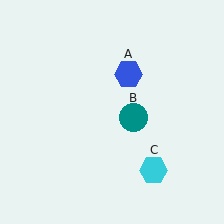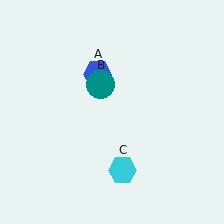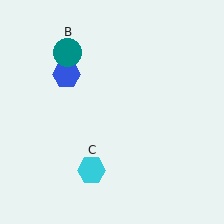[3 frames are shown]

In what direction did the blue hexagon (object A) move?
The blue hexagon (object A) moved left.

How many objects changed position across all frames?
3 objects changed position: blue hexagon (object A), teal circle (object B), cyan hexagon (object C).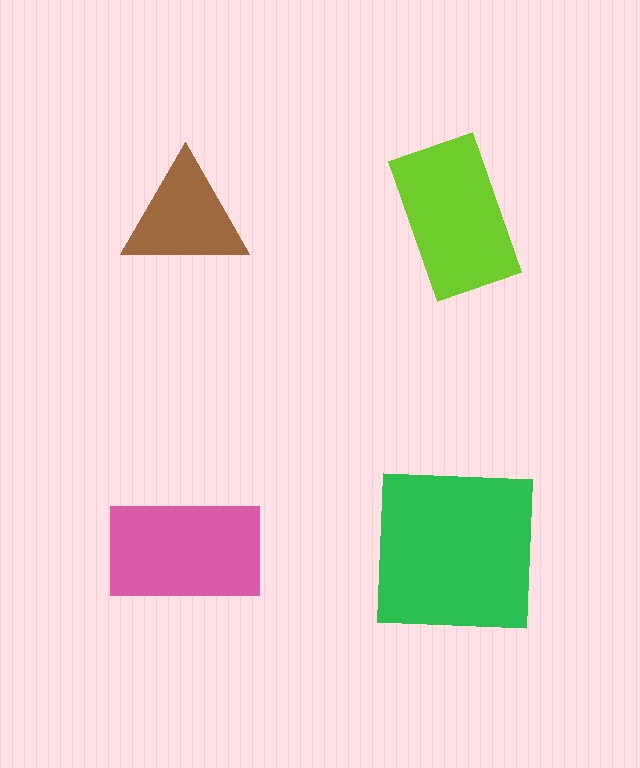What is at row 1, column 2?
A lime rectangle.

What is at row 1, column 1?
A brown triangle.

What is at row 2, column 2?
A green square.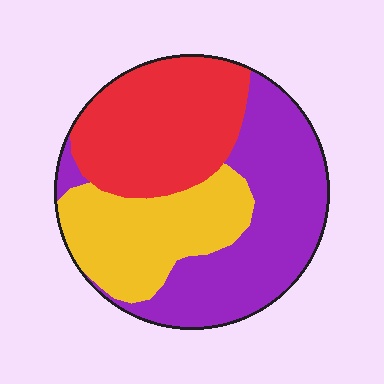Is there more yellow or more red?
Red.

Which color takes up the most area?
Purple, at roughly 40%.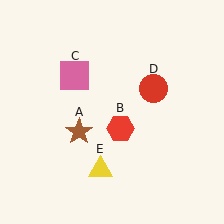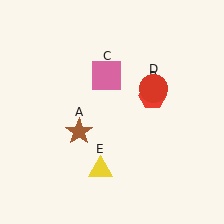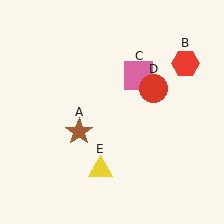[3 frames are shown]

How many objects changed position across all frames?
2 objects changed position: red hexagon (object B), pink square (object C).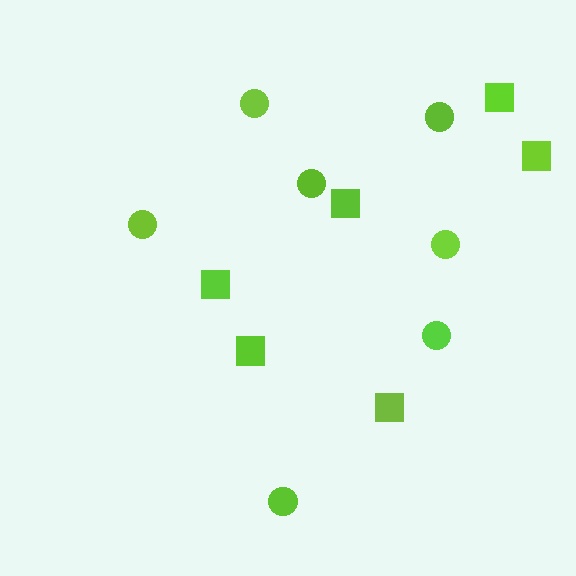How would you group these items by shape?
There are 2 groups: one group of circles (7) and one group of squares (6).